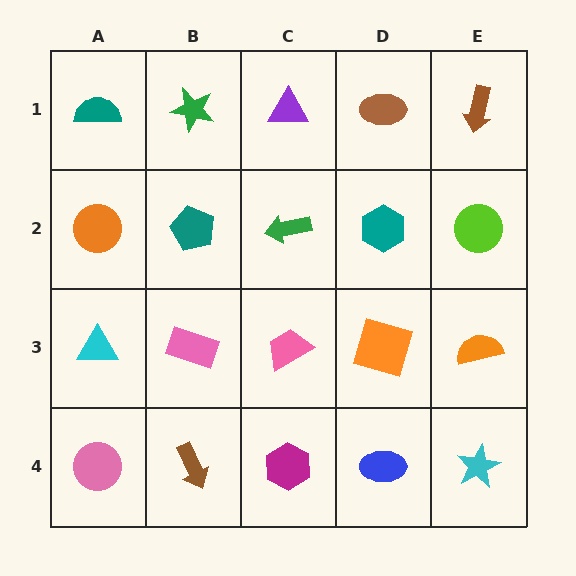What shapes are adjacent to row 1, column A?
An orange circle (row 2, column A), a green star (row 1, column B).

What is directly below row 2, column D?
An orange square.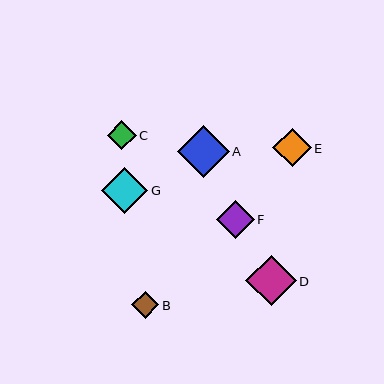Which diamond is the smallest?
Diamond B is the smallest with a size of approximately 28 pixels.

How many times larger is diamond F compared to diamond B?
Diamond F is approximately 1.4 times the size of diamond B.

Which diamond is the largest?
Diamond A is the largest with a size of approximately 52 pixels.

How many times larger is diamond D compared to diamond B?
Diamond D is approximately 1.8 times the size of diamond B.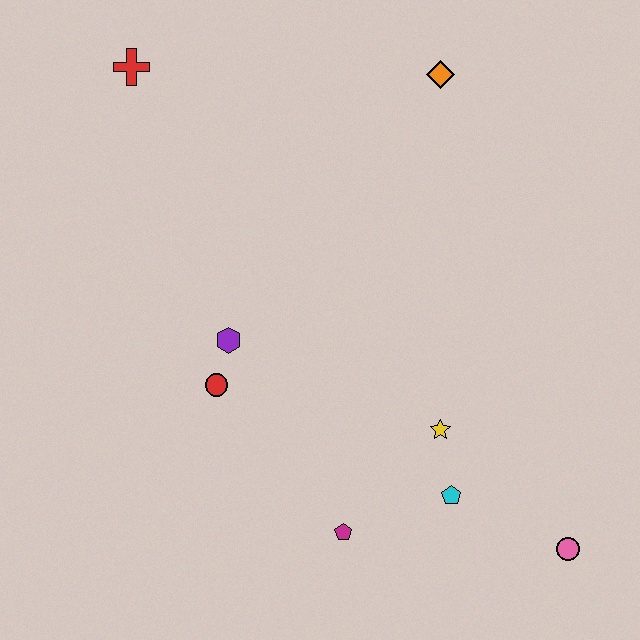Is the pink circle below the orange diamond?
Yes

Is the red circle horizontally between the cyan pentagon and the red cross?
Yes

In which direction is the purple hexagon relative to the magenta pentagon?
The purple hexagon is above the magenta pentagon.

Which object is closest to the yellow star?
The cyan pentagon is closest to the yellow star.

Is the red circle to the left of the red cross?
No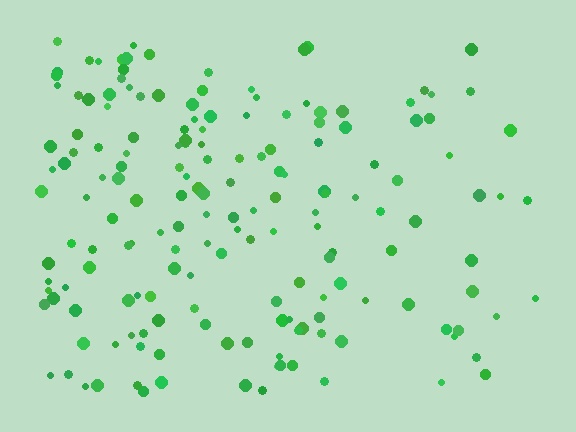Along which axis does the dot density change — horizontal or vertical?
Horizontal.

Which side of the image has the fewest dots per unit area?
The right.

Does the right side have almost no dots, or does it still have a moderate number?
Still a moderate number, just noticeably fewer than the left.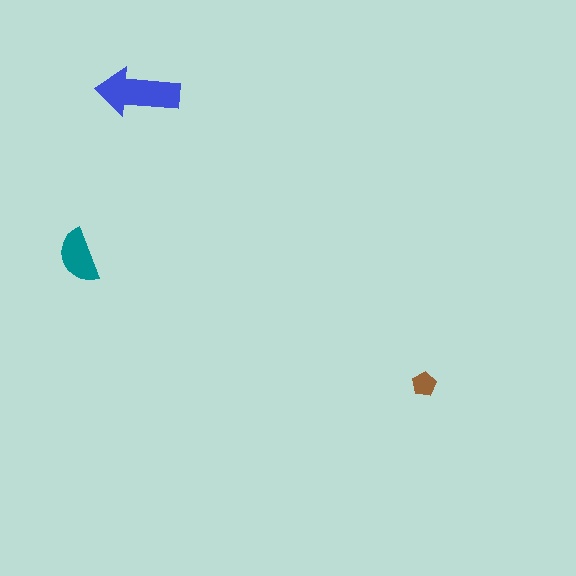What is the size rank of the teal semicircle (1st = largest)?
2nd.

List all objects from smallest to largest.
The brown pentagon, the teal semicircle, the blue arrow.